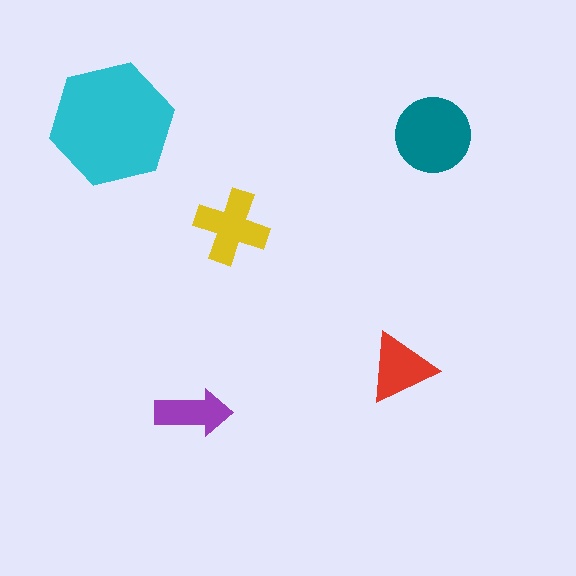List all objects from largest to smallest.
The cyan hexagon, the teal circle, the yellow cross, the red triangle, the purple arrow.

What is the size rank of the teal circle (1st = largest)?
2nd.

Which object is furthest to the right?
The teal circle is rightmost.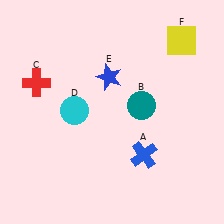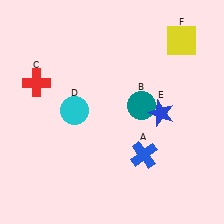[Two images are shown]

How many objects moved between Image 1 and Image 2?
1 object moved between the two images.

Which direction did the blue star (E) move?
The blue star (E) moved right.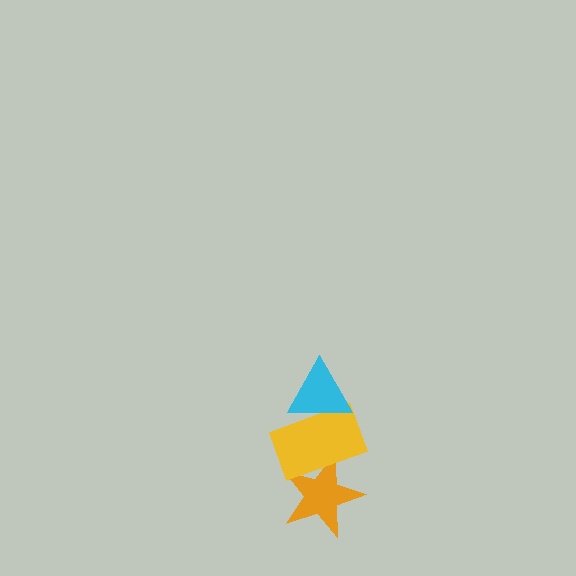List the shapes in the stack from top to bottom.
From top to bottom: the cyan triangle, the yellow rectangle, the orange star.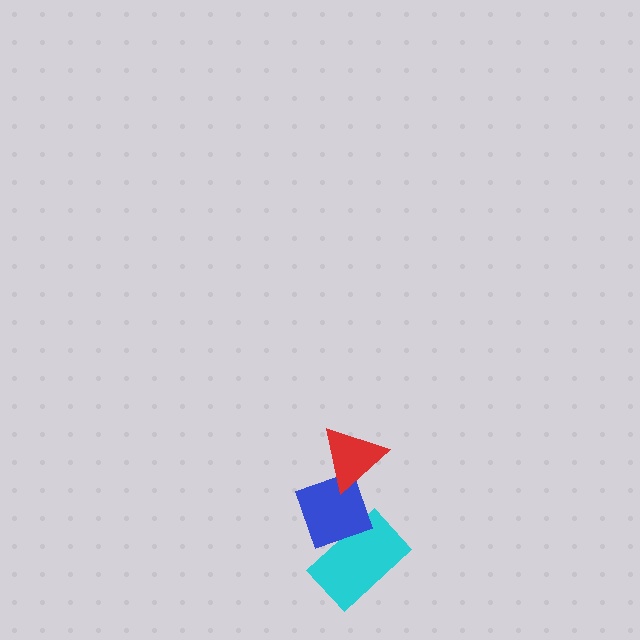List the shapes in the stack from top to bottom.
From top to bottom: the red triangle, the blue diamond, the cyan rectangle.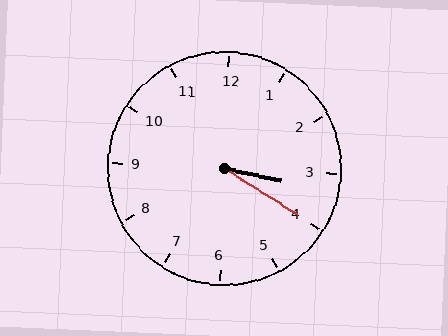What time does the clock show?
3:20.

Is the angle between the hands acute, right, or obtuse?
It is acute.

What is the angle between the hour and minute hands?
Approximately 20 degrees.